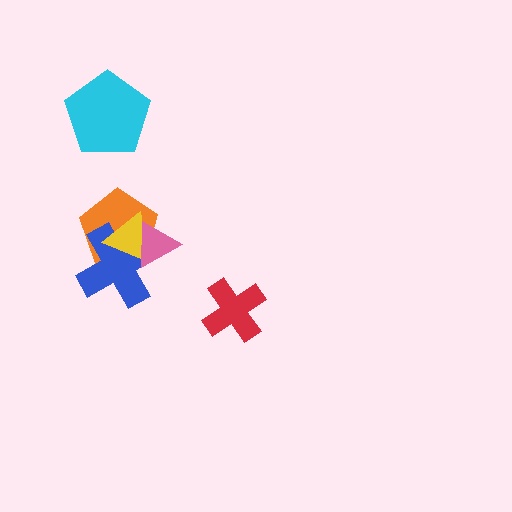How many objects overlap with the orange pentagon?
3 objects overlap with the orange pentagon.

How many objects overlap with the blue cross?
3 objects overlap with the blue cross.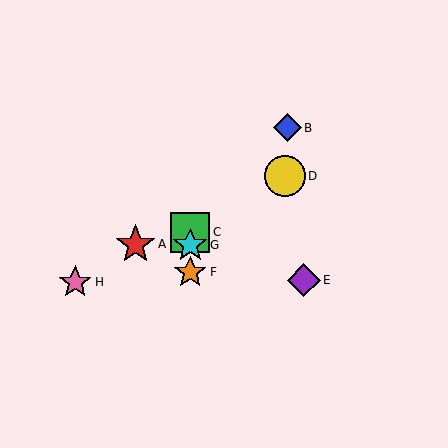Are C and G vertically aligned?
Yes, both are at x≈190.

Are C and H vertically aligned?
No, C is at x≈190 and H is at x≈75.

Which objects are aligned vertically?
Objects C, F, G are aligned vertically.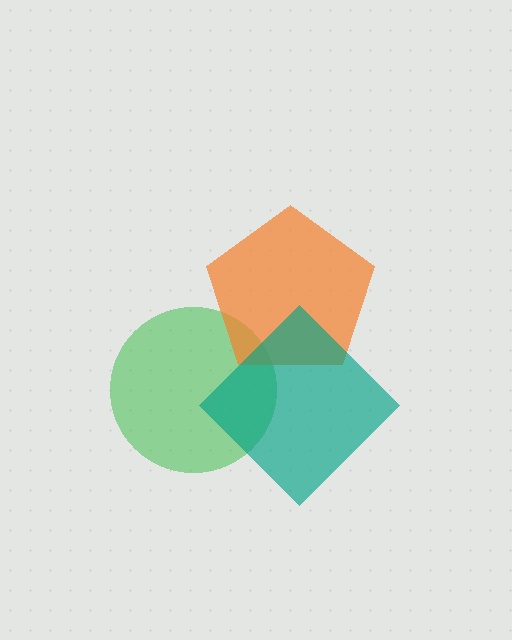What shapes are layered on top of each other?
The layered shapes are: a green circle, an orange pentagon, a teal diamond.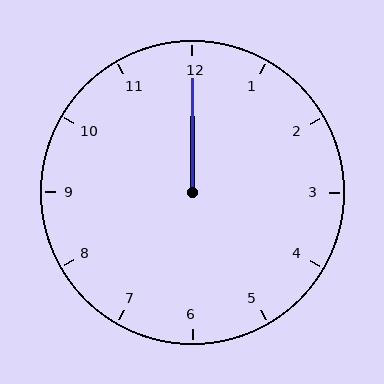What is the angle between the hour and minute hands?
Approximately 0 degrees.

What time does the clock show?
12:00.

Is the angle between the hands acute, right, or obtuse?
It is acute.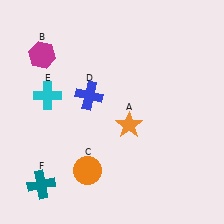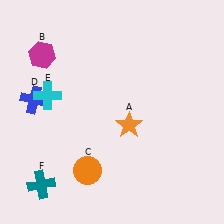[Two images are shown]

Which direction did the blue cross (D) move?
The blue cross (D) moved left.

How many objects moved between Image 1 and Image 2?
1 object moved between the two images.